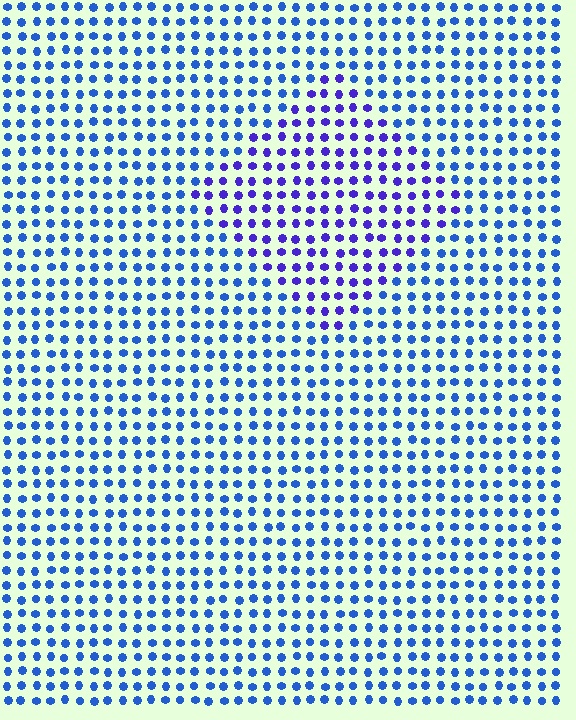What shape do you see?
I see a diamond.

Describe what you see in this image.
The image is filled with small blue elements in a uniform arrangement. A diamond-shaped region is visible where the elements are tinted to a slightly different hue, forming a subtle color boundary.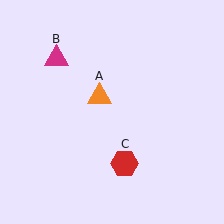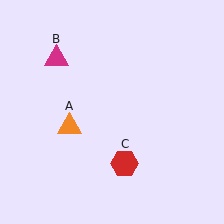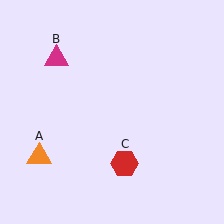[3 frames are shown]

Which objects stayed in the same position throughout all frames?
Magenta triangle (object B) and red hexagon (object C) remained stationary.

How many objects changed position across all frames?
1 object changed position: orange triangle (object A).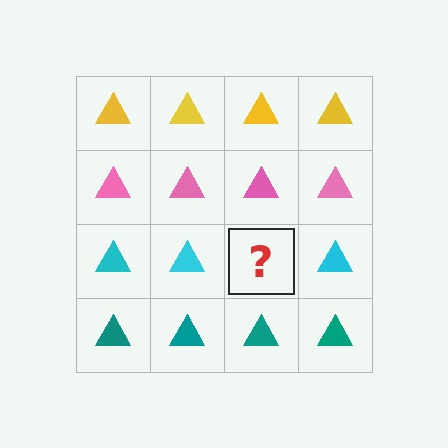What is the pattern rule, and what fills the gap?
The rule is that each row has a consistent color. The gap should be filled with a cyan triangle.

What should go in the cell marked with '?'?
The missing cell should contain a cyan triangle.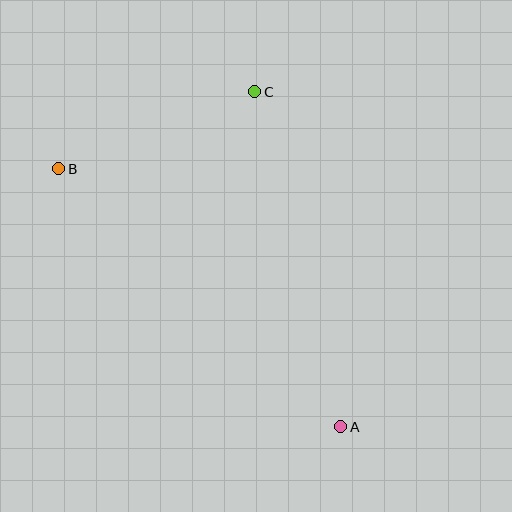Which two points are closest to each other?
Points B and C are closest to each other.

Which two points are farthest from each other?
Points A and B are farthest from each other.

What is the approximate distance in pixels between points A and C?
The distance between A and C is approximately 346 pixels.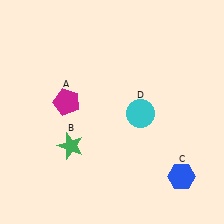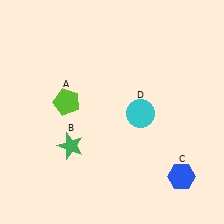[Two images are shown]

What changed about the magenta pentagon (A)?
In Image 1, A is magenta. In Image 2, it changed to lime.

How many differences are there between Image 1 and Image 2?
There is 1 difference between the two images.